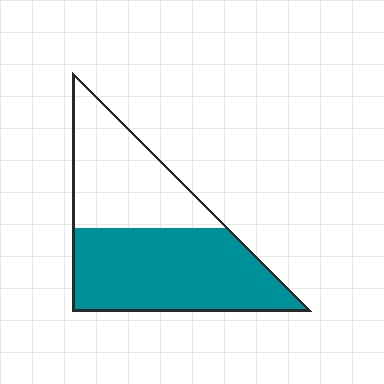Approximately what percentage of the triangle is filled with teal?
Approximately 60%.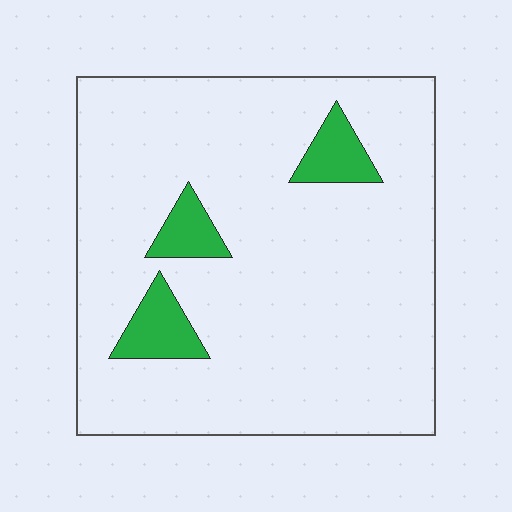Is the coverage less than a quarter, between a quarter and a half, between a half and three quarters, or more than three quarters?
Less than a quarter.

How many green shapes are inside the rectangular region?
3.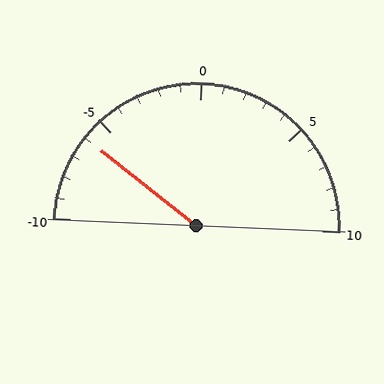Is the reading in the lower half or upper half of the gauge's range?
The reading is in the lower half of the range (-10 to 10).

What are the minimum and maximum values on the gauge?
The gauge ranges from -10 to 10.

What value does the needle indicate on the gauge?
The needle indicates approximately -6.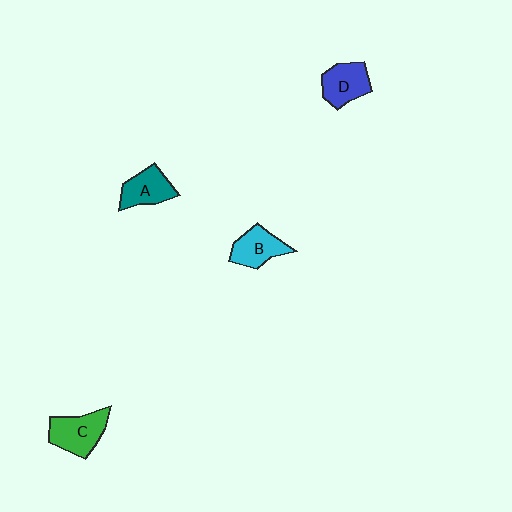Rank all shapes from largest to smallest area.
From largest to smallest: C (green), D (blue), B (cyan), A (teal).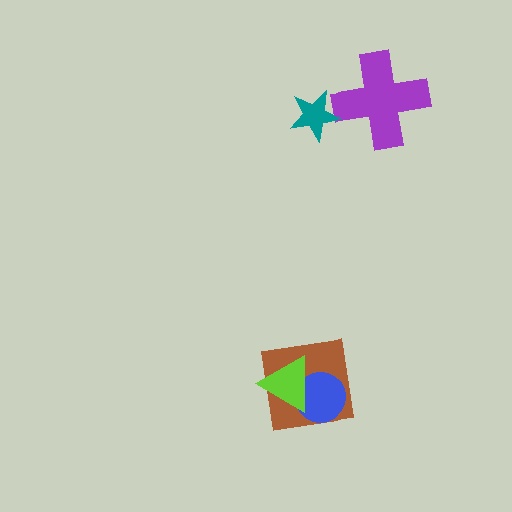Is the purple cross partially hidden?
Yes, it is partially covered by another shape.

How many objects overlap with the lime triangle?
2 objects overlap with the lime triangle.